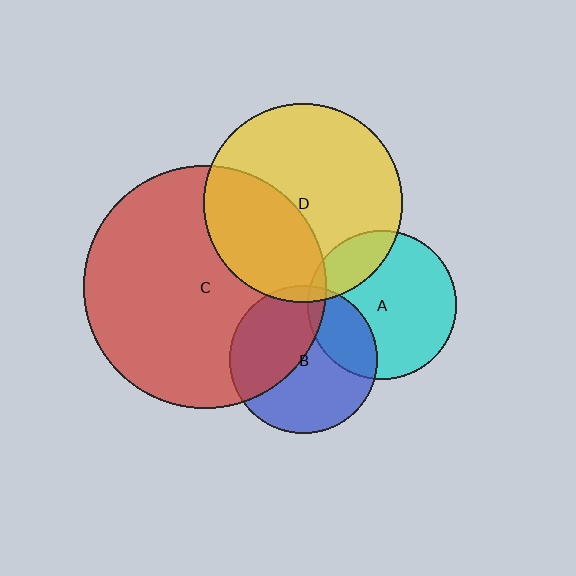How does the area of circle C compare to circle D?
Approximately 1.5 times.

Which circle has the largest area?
Circle C (red).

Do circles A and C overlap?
Yes.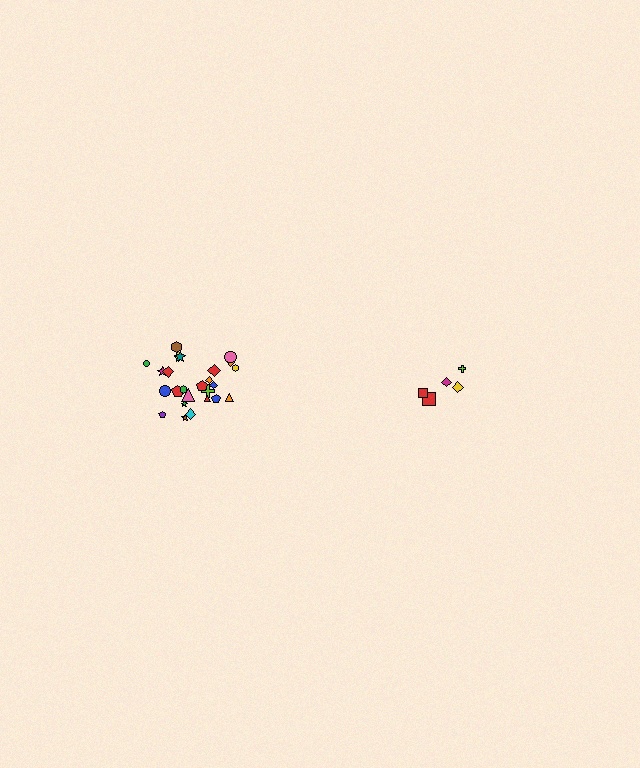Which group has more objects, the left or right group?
The left group.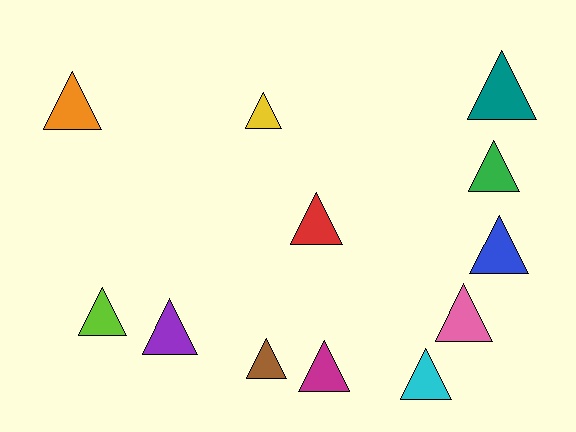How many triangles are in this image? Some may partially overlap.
There are 12 triangles.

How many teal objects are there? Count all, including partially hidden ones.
There is 1 teal object.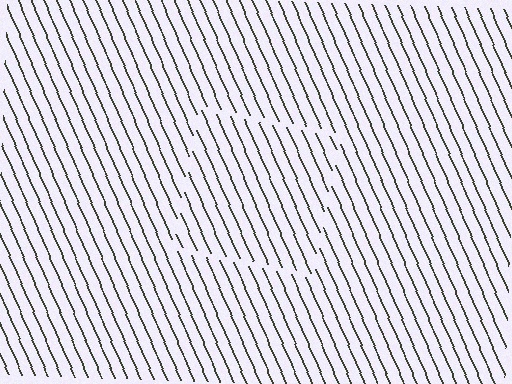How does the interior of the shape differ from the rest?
The interior of the shape contains the same grating, shifted by half a period — the contour is defined by the phase discontinuity where line-ends from the inner and outer gratings abut.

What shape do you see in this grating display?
An illusory square. The interior of the shape contains the same grating, shifted by half a period — the contour is defined by the phase discontinuity where line-ends from the inner and outer gratings abut.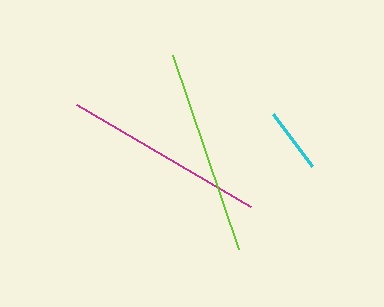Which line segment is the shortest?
The cyan line is the shortest at approximately 65 pixels.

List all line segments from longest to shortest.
From longest to shortest: lime, magenta, cyan.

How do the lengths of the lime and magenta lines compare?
The lime and magenta lines are approximately the same length.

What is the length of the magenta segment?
The magenta segment is approximately 202 pixels long.